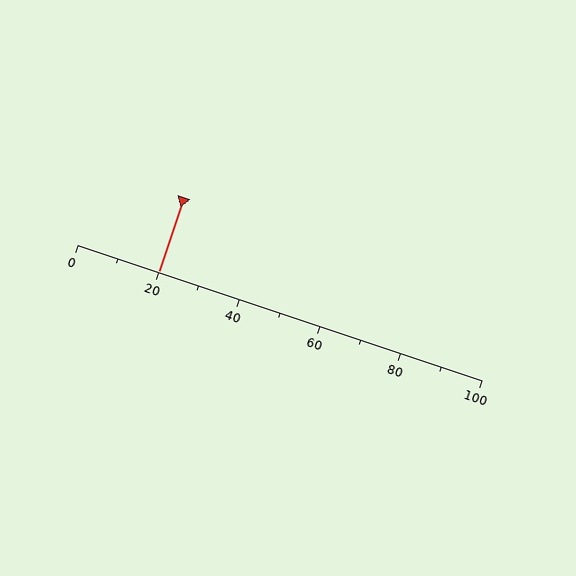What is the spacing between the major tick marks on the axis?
The major ticks are spaced 20 apart.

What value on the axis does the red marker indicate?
The marker indicates approximately 20.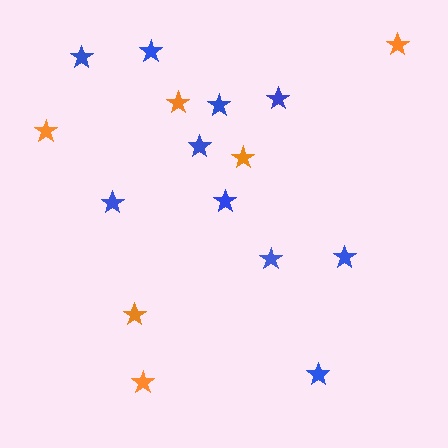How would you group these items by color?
There are 2 groups: one group of blue stars (10) and one group of orange stars (6).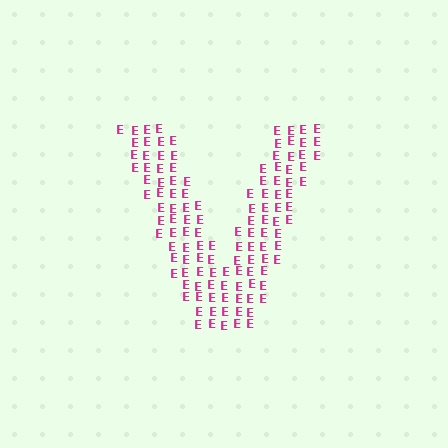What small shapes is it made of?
It is made of small letter E's.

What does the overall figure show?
The overall figure shows the letter V.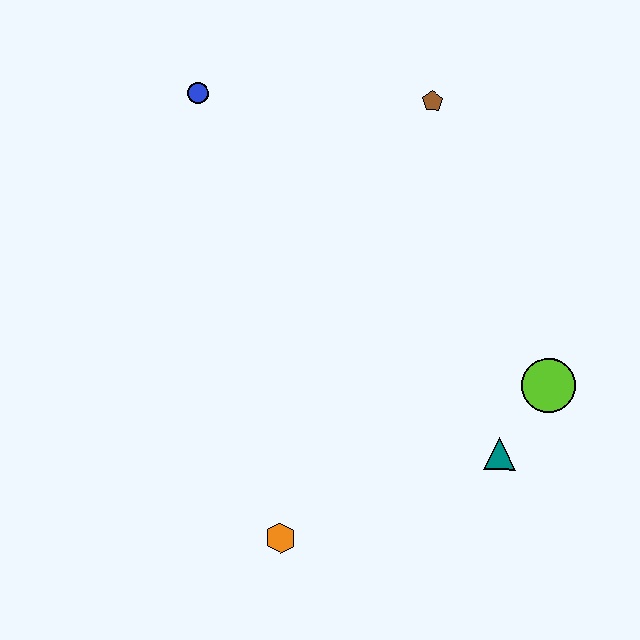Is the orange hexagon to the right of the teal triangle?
No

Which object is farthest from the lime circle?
The blue circle is farthest from the lime circle.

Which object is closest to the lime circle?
The teal triangle is closest to the lime circle.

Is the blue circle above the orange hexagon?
Yes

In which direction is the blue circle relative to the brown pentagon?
The blue circle is to the left of the brown pentagon.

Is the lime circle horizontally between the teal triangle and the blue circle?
No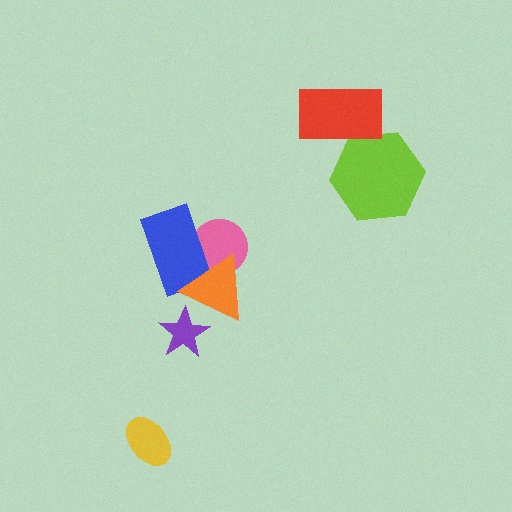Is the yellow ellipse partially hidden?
No, no other shape covers it.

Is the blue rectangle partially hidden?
Yes, it is partially covered by another shape.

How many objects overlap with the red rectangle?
1 object overlaps with the red rectangle.